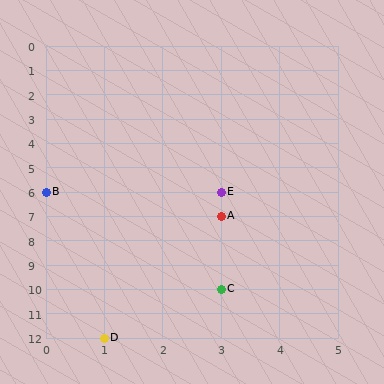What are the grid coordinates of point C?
Point C is at grid coordinates (3, 10).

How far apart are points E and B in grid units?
Points E and B are 3 columns apart.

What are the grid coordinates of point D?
Point D is at grid coordinates (1, 12).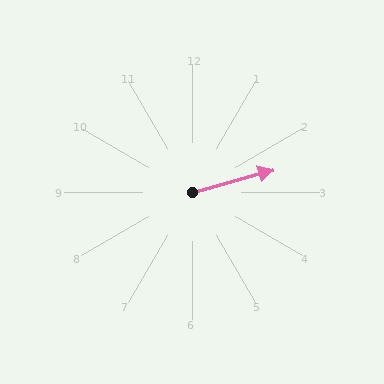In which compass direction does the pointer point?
East.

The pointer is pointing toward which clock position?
Roughly 2 o'clock.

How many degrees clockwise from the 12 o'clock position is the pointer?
Approximately 75 degrees.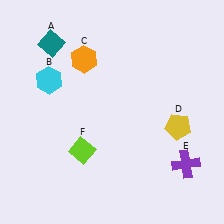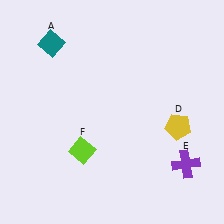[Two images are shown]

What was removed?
The orange hexagon (C), the cyan hexagon (B) were removed in Image 2.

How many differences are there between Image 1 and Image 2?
There are 2 differences between the two images.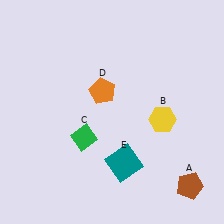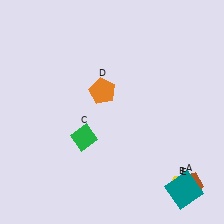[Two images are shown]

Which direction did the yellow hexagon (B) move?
The yellow hexagon (B) moved down.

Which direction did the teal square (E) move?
The teal square (E) moved right.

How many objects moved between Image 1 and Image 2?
2 objects moved between the two images.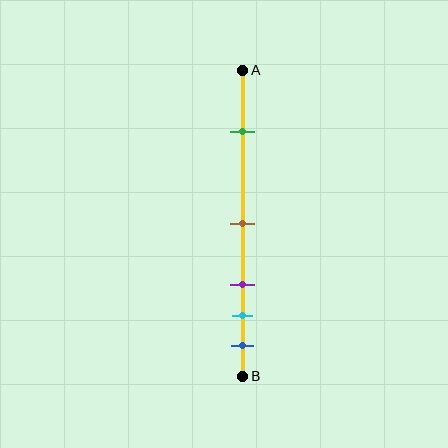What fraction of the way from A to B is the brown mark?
The brown mark is approximately 50% (0.5) of the way from A to B.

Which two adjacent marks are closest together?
The cyan and blue marks are the closest adjacent pair.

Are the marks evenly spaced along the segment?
No, the marks are not evenly spaced.